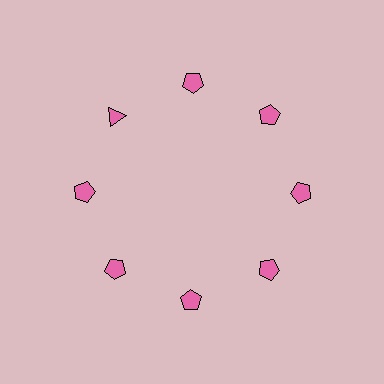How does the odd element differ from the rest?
It has a different shape: triangle instead of pentagon.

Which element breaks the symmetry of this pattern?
The pink triangle at roughly the 10 o'clock position breaks the symmetry. All other shapes are pink pentagons.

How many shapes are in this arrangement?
There are 8 shapes arranged in a ring pattern.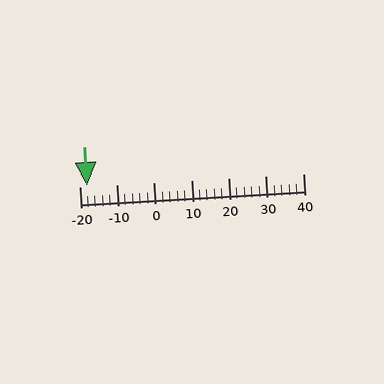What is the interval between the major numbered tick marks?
The major tick marks are spaced 10 units apart.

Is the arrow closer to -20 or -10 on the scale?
The arrow is closer to -20.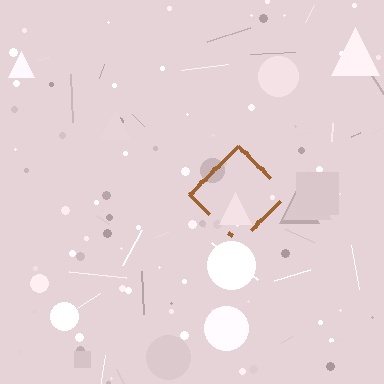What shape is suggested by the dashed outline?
The dashed outline suggests a diamond.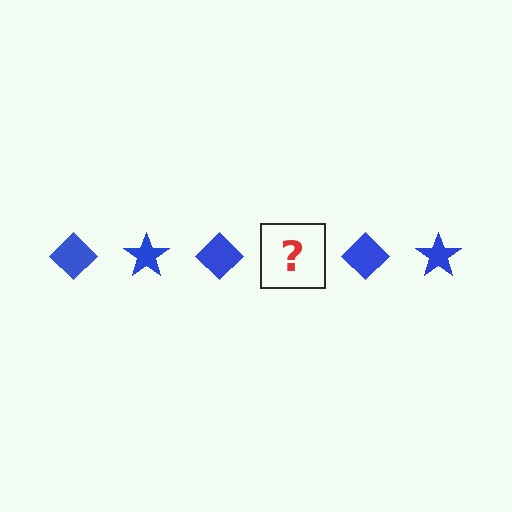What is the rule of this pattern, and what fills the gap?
The rule is that the pattern cycles through diamond, star shapes in blue. The gap should be filled with a blue star.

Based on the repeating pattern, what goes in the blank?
The blank should be a blue star.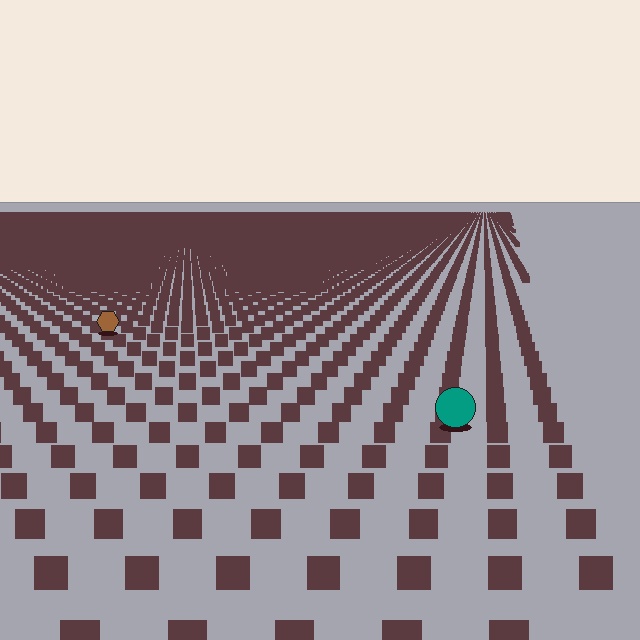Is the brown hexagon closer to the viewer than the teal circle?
No. The teal circle is closer — you can tell from the texture gradient: the ground texture is coarser near it.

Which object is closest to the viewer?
The teal circle is closest. The texture marks near it are larger and more spread out.